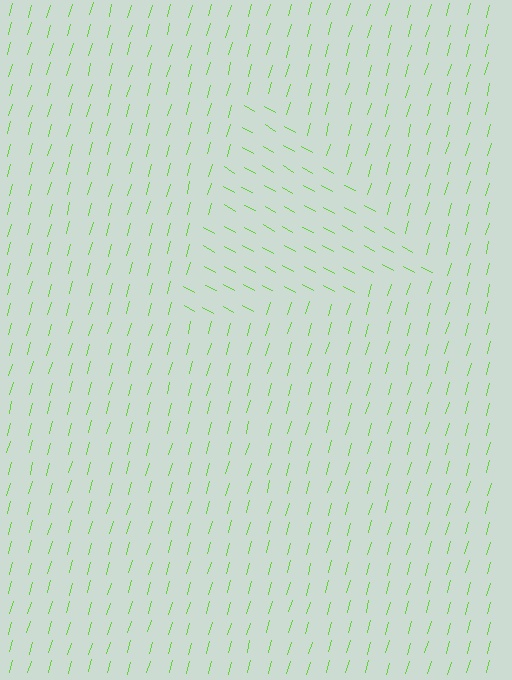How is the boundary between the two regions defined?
The boundary is defined purely by a change in line orientation (approximately 77 degrees difference). All lines are the same color and thickness.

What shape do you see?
I see a triangle.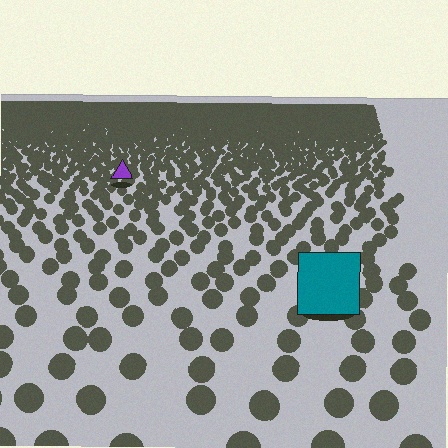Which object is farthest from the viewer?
The purple triangle is farthest from the viewer. It appears smaller and the ground texture around it is denser.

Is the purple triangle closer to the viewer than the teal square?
No. The teal square is closer — you can tell from the texture gradient: the ground texture is coarser near it.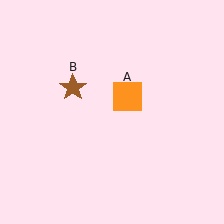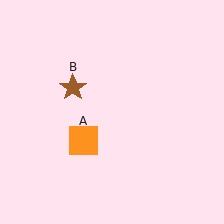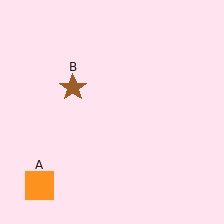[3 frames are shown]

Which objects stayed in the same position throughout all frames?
Brown star (object B) remained stationary.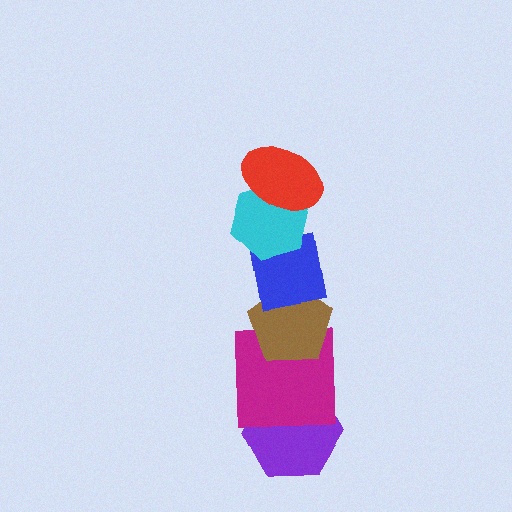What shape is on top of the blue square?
The cyan hexagon is on top of the blue square.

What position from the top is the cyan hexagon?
The cyan hexagon is 2nd from the top.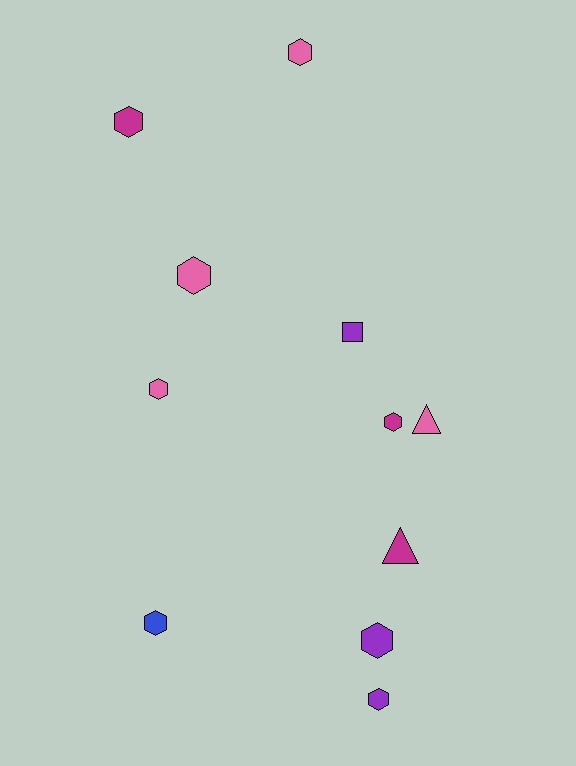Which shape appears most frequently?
Hexagon, with 8 objects.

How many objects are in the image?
There are 11 objects.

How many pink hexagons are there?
There are 3 pink hexagons.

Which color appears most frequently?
Pink, with 4 objects.